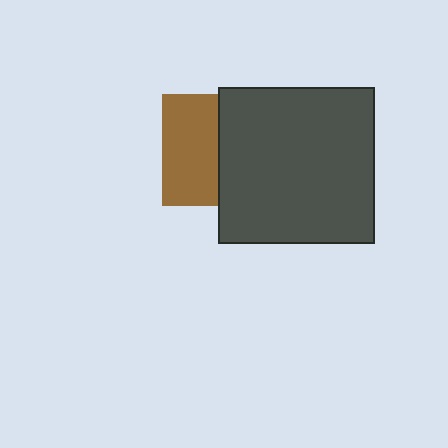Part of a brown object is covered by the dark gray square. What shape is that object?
It is a square.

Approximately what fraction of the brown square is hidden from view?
Roughly 50% of the brown square is hidden behind the dark gray square.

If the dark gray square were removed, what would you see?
You would see the complete brown square.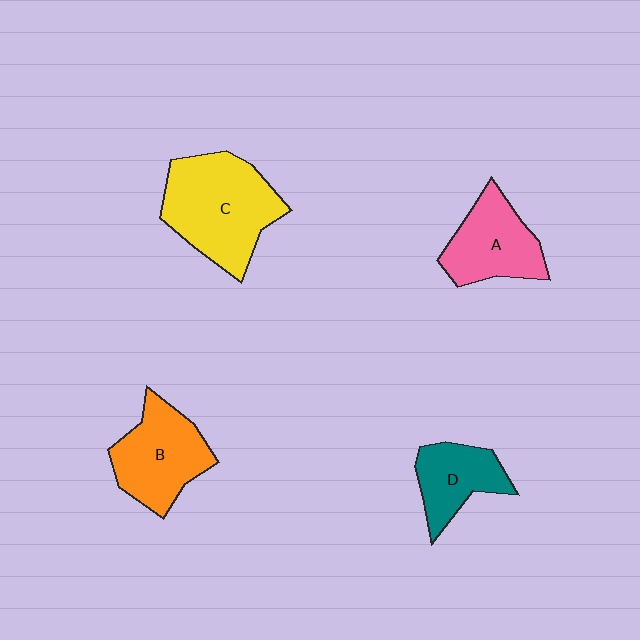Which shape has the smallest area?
Shape D (teal).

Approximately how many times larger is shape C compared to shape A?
Approximately 1.5 times.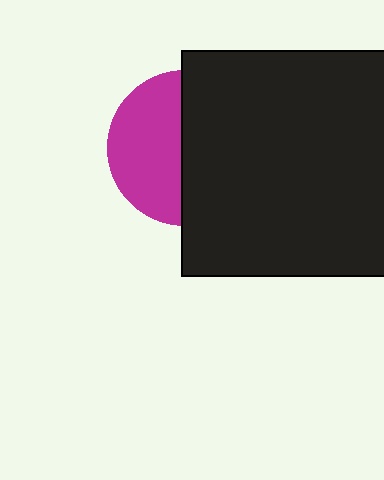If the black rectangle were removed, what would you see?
You would see the complete magenta circle.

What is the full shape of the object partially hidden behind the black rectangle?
The partially hidden object is a magenta circle.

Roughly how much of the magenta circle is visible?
About half of it is visible (roughly 47%).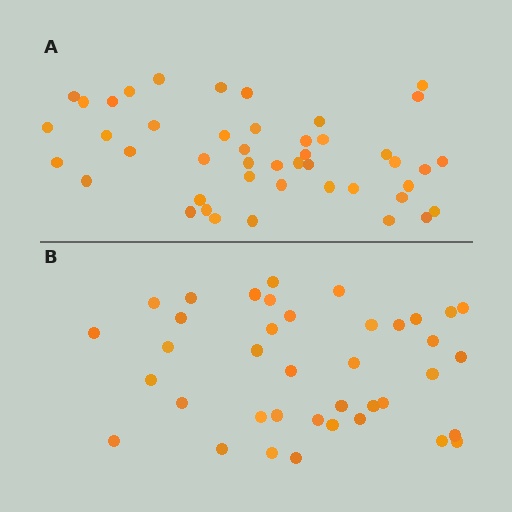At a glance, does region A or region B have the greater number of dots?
Region A (the top region) has more dots.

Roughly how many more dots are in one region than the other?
Region A has about 6 more dots than region B.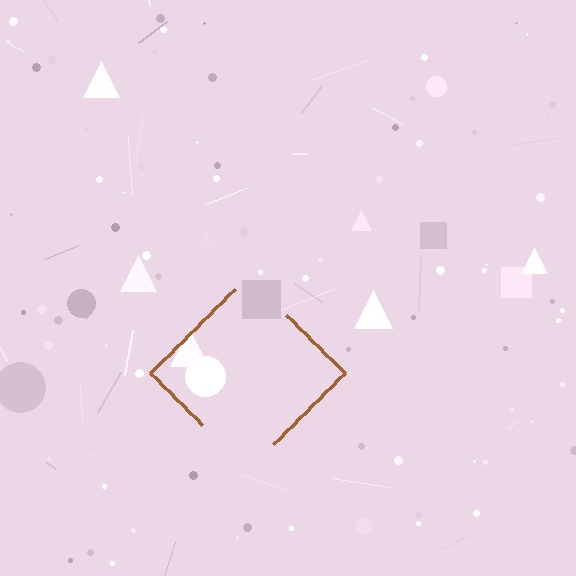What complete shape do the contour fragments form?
The contour fragments form a diamond.